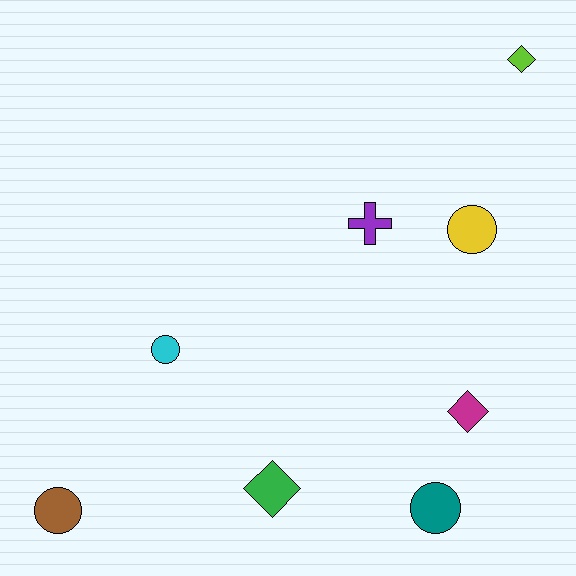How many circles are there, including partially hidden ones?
There are 4 circles.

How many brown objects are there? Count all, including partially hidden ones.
There is 1 brown object.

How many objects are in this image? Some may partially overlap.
There are 8 objects.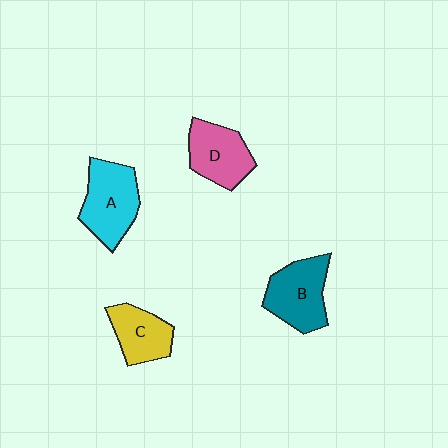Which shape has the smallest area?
Shape C (yellow).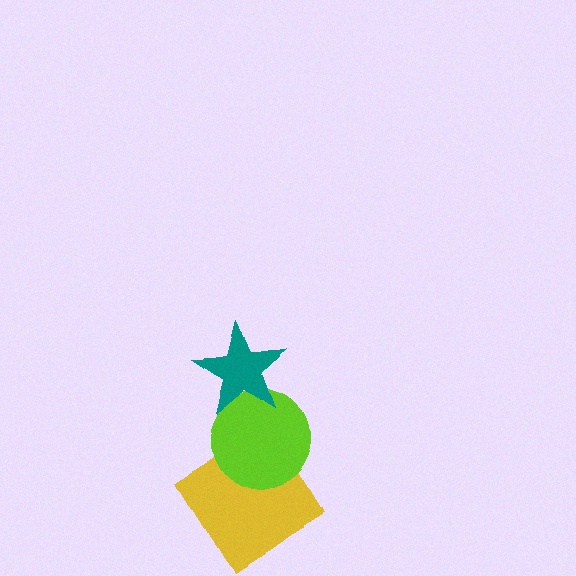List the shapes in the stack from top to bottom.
From top to bottom: the teal star, the lime circle, the yellow diamond.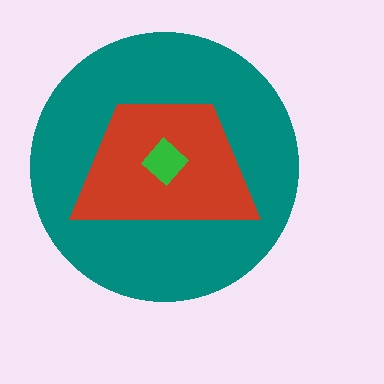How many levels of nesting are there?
3.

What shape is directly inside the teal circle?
The red trapezoid.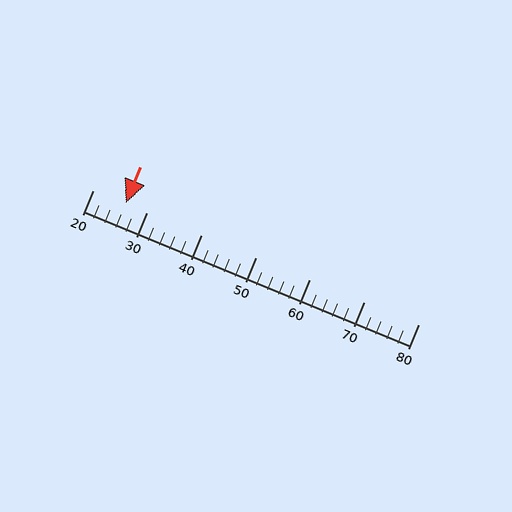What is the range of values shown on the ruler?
The ruler shows values from 20 to 80.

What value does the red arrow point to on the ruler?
The red arrow points to approximately 26.